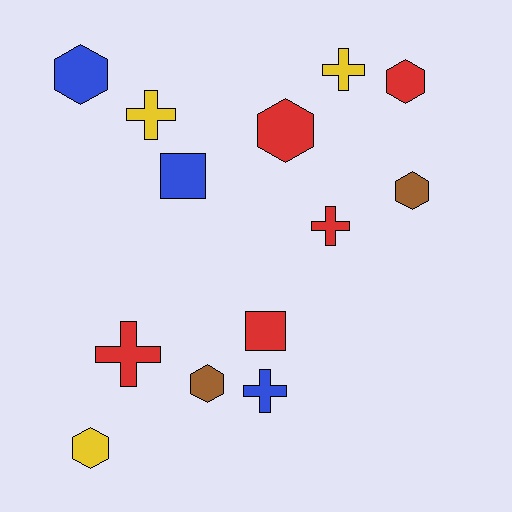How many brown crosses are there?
There are no brown crosses.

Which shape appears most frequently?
Hexagon, with 6 objects.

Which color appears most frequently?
Red, with 5 objects.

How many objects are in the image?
There are 13 objects.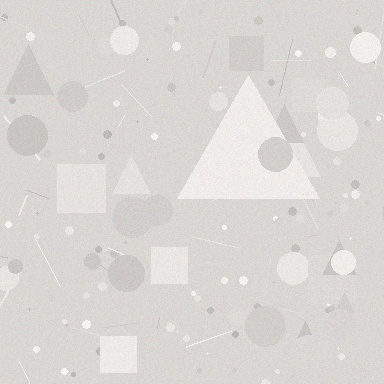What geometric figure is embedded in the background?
A triangle is embedded in the background.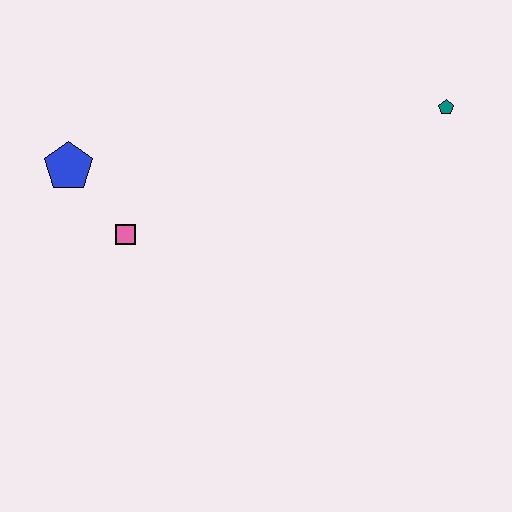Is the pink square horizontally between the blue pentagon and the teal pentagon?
Yes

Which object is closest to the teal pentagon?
The pink square is closest to the teal pentagon.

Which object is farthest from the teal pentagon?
The blue pentagon is farthest from the teal pentagon.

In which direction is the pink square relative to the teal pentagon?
The pink square is to the left of the teal pentagon.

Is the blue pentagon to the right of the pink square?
No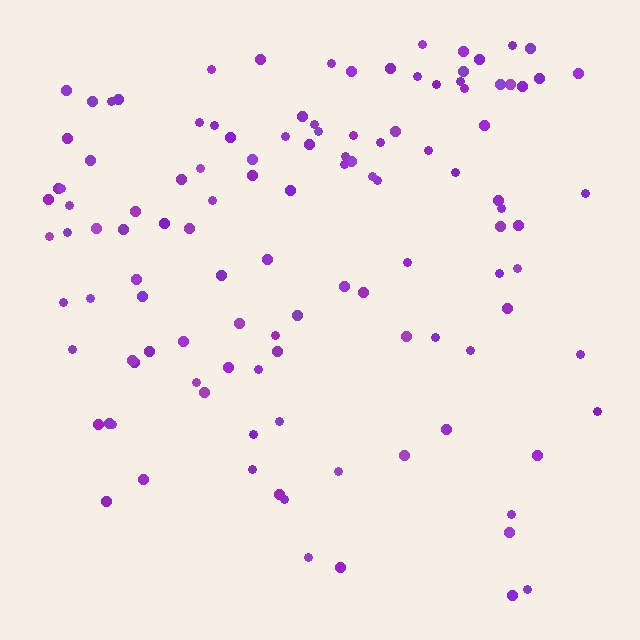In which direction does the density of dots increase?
From bottom to top, with the top side densest.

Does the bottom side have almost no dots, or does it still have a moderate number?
Still a moderate number, just noticeably fewer than the top.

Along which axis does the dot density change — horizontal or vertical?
Vertical.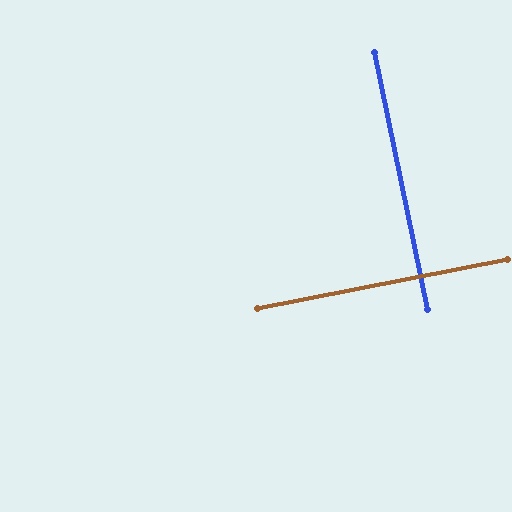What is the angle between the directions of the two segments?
Approximately 89 degrees.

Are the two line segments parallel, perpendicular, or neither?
Perpendicular — they meet at approximately 89°.